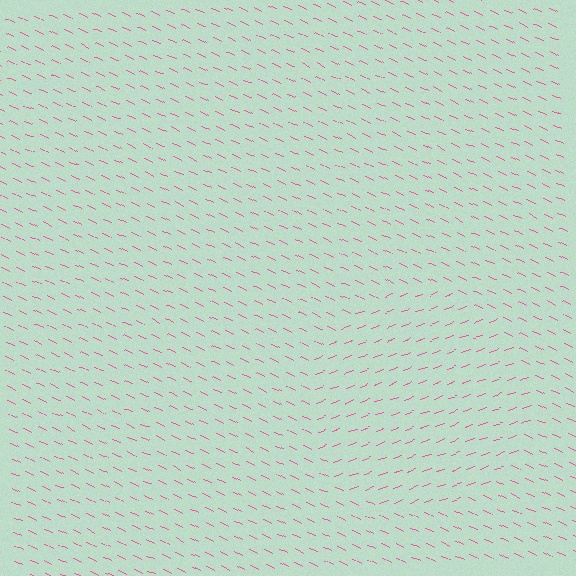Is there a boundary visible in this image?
Yes, there is a texture boundary formed by a change in line orientation.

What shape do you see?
I see a circle.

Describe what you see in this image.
The image is filled with small pink line segments. A circle region in the image has lines oriented differently from the surrounding lines, creating a visible texture boundary.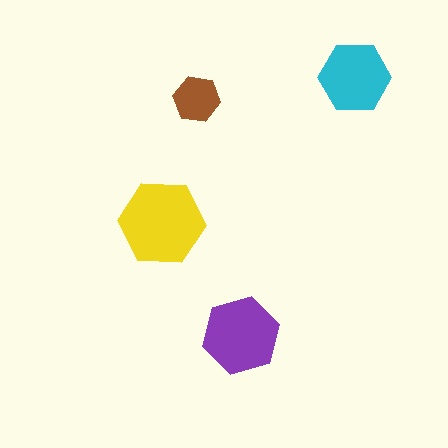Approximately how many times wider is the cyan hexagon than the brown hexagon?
About 1.5 times wider.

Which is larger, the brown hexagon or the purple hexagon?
The purple one.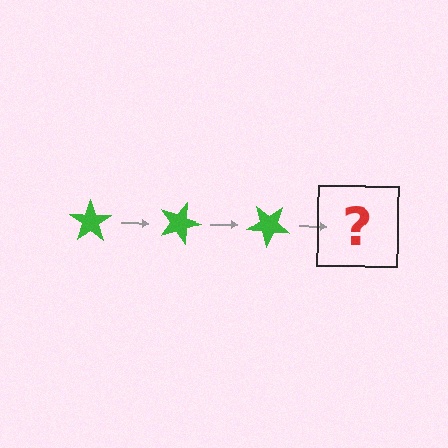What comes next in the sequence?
The next element should be a green star rotated 60 degrees.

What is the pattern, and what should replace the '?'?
The pattern is that the star rotates 20 degrees each step. The '?' should be a green star rotated 60 degrees.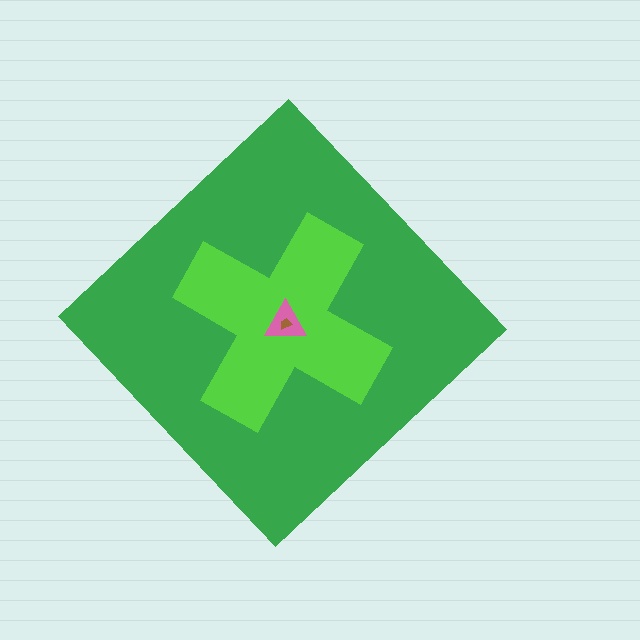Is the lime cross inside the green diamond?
Yes.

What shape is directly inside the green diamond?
The lime cross.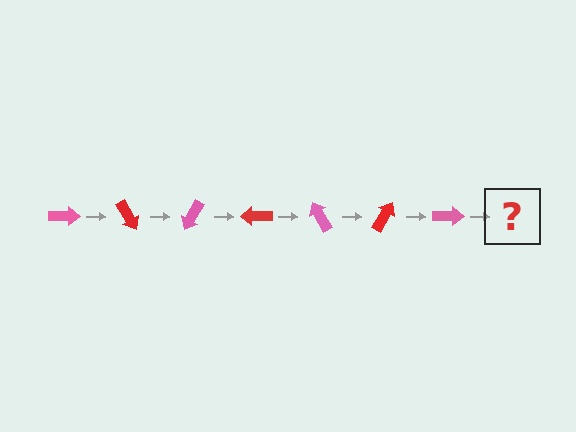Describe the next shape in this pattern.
It should be a red arrow, rotated 420 degrees from the start.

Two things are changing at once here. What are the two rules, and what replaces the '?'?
The two rules are that it rotates 60 degrees each step and the color cycles through pink and red. The '?' should be a red arrow, rotated 420 degrees from the start.